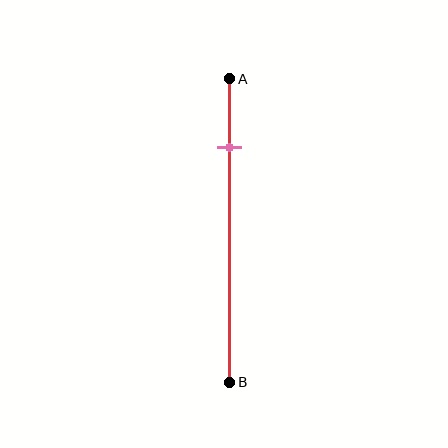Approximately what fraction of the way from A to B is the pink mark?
The pink mark is approximately 25% of the way from A to B.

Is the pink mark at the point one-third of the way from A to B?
No, the mark is at about 25% from A, not at the 33% one-third point.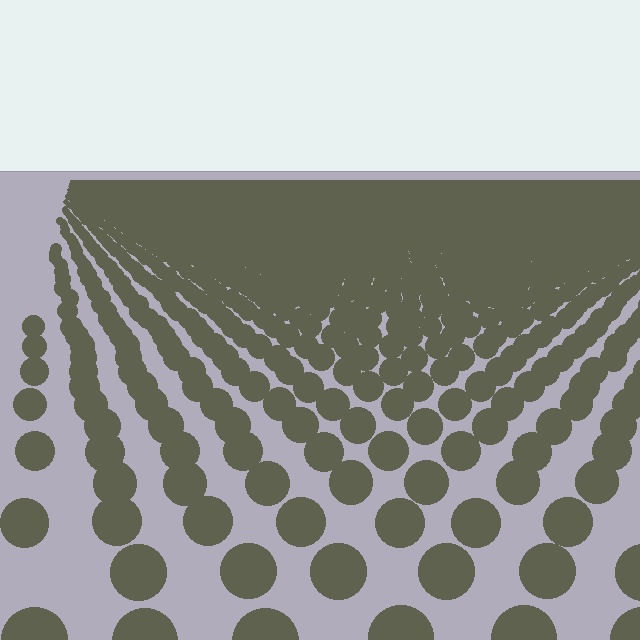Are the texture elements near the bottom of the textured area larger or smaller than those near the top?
Larger. Near the bottom, elements are closer to the viewer and appear at a bigger on-screen size.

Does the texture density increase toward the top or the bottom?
Density increases toward the top.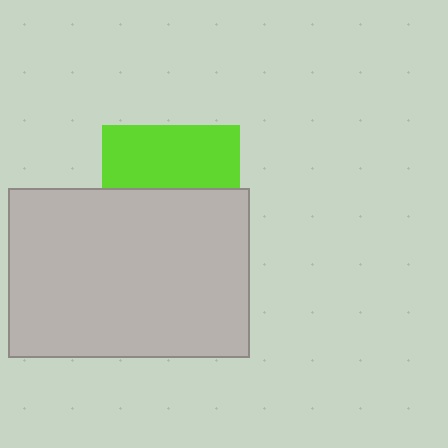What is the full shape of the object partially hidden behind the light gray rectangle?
The partially hidden object is a lime square.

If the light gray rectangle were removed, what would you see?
You would see the complete lime square.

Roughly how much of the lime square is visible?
A small part of it is visible (roughly 45%).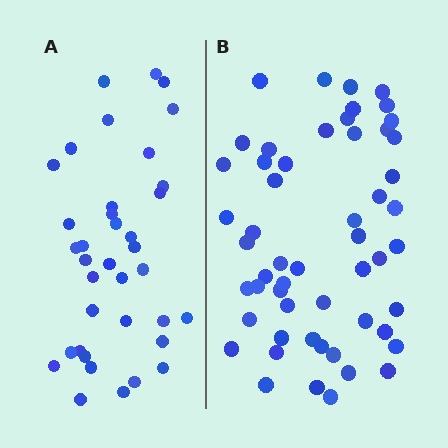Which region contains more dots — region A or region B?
Region B (the right region) has more dots.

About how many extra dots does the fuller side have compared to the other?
Region B has approximately 15 more dots than region A.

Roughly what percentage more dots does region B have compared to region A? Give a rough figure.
About 45% more.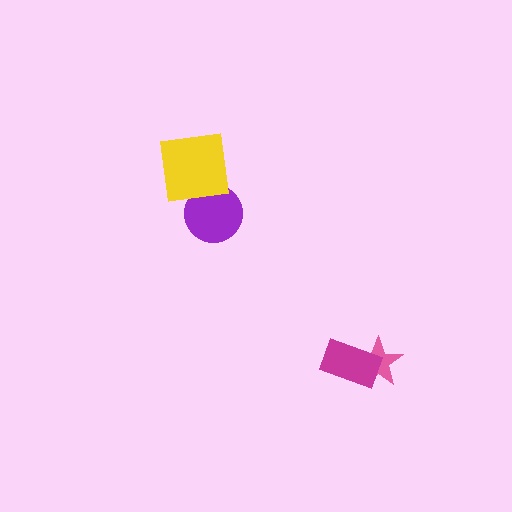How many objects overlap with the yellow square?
1 object overlaps with the yellow square.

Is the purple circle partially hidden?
Yes, it is partially covered by another shape.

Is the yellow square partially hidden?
No, no other shape covers it.